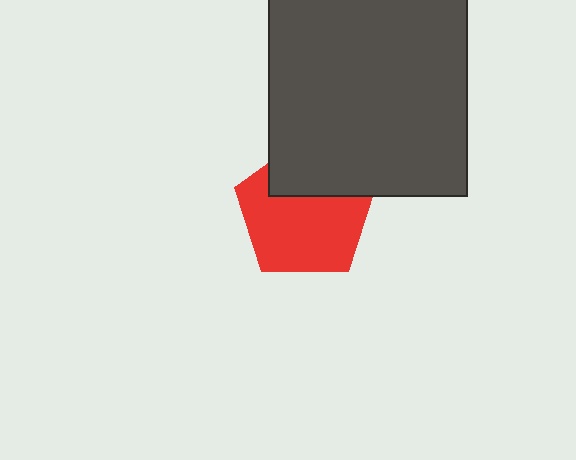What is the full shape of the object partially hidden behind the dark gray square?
The partially hidden object is a red pentagon.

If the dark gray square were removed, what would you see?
You would see the complete red pentagon.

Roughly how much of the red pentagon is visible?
Most of it is visible (roughly 68%).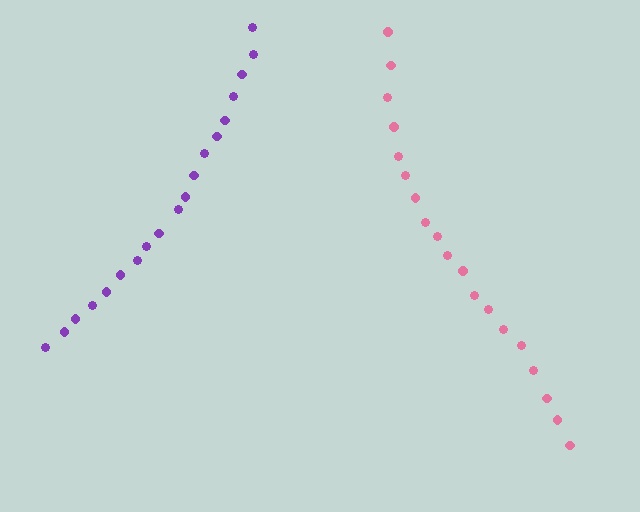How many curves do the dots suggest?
There are 2 distinct paths.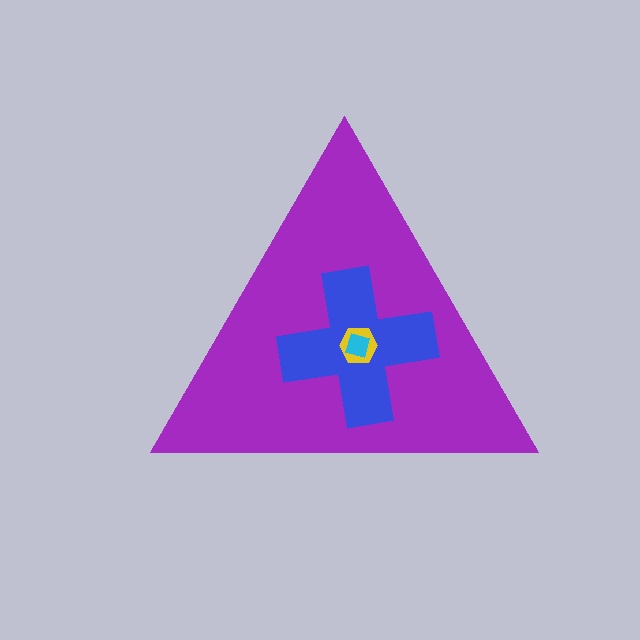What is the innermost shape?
The cyan diamond.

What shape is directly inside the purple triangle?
The blue cross.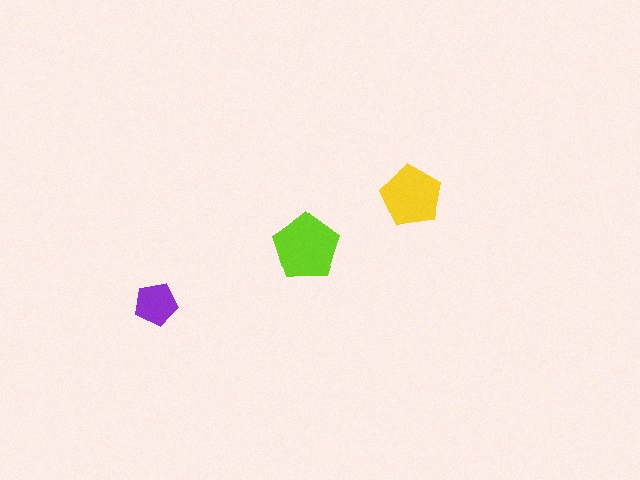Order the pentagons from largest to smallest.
the lime one, the yellow one, the purple one.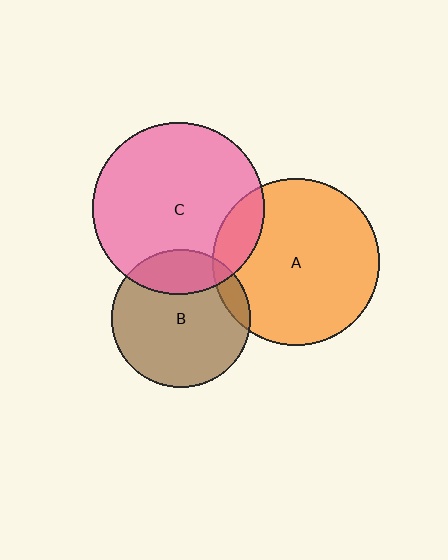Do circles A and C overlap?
Yes.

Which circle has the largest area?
Circle C (pink).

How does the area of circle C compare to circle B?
Approximately 1.6 times.